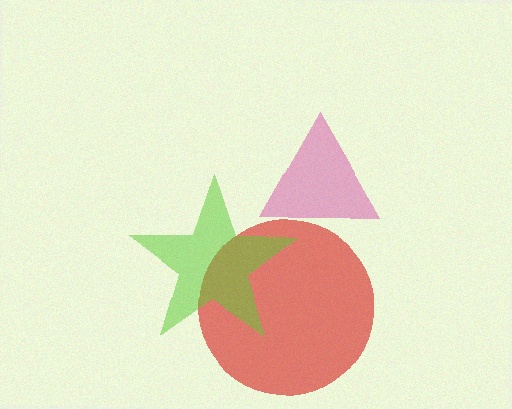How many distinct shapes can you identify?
There are 3 distinct shapes: a magenta triangle, a red circle, a lime star.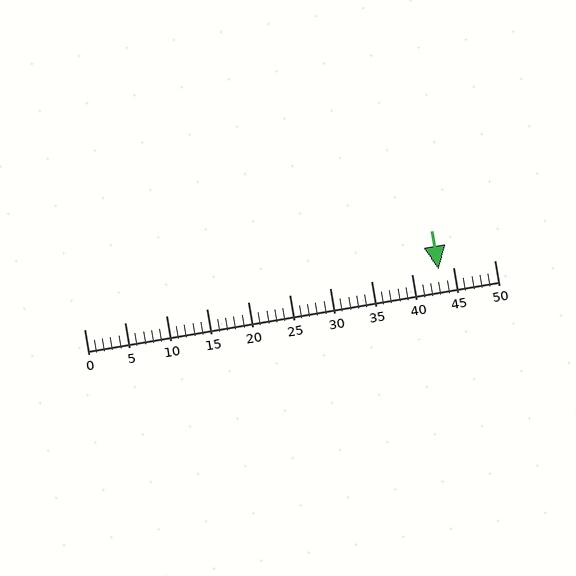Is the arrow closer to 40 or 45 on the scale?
The arrow is closer to 45.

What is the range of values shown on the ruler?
The ruler shows values from 0 to 50.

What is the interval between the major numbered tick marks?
The major tick marks are spaced 5 units apart.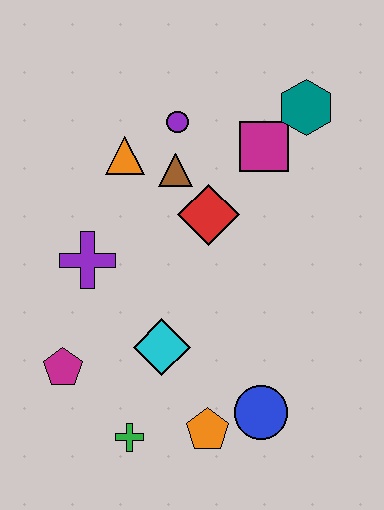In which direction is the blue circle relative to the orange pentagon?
The blue circle is to the right of the orange pentagon.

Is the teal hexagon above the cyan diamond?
Yes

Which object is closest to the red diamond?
The brown triangle is closest to the red diamond.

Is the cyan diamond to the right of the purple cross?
Yes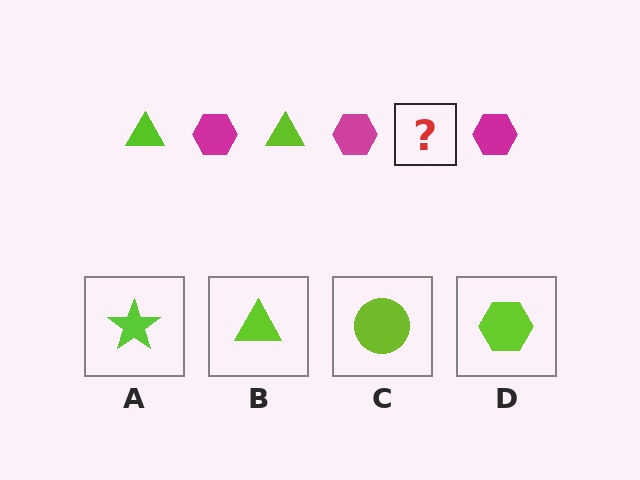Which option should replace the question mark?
Option B.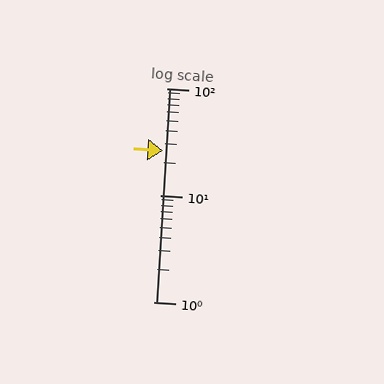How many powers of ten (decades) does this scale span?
The scale spans 2 decades, from 1 to 100.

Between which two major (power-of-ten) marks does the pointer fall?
The pointer is between 10 and 100.